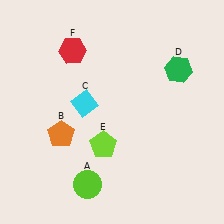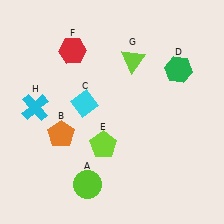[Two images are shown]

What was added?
A lime triangle (G), a cyan cross (H) were added in Image 2.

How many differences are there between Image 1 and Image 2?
There are 2 differences between the two images.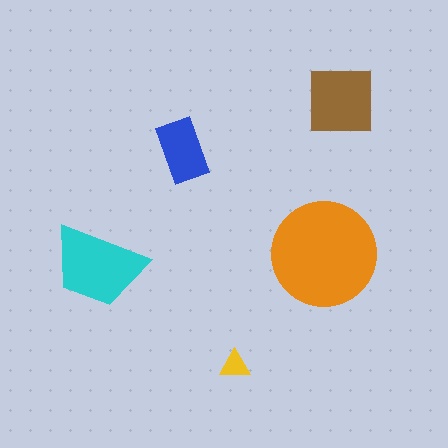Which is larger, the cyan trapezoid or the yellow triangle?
The cyan trapezoid.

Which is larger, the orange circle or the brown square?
The orange circle.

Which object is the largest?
The orange circle.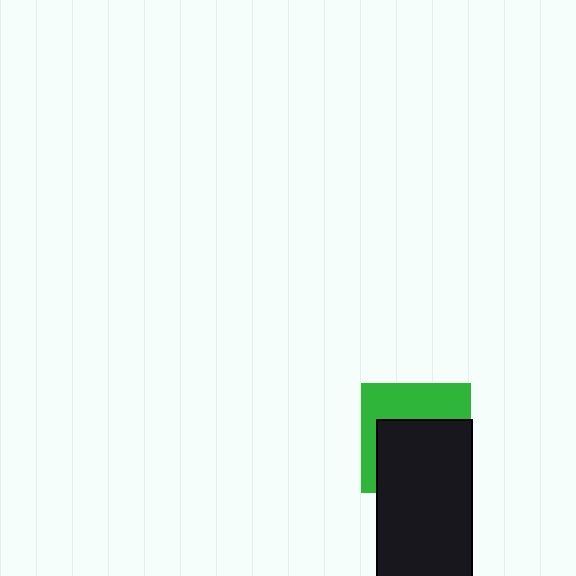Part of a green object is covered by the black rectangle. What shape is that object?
It is a square.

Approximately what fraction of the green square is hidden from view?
Roughly 59% of the green square is hidden behind the black rectangle.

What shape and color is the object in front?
The object in front is a black rectangle.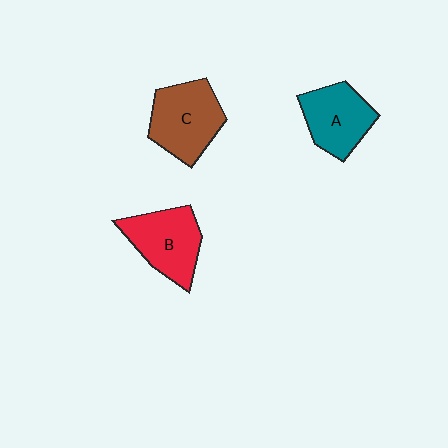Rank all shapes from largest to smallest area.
From largest to smallest: C (brown), B (red), A (teal).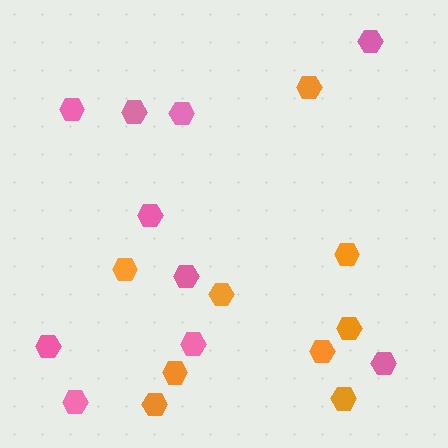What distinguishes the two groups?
There are 2 groups: one group of orange hexagons (9) and one group of pink hexagons (10).